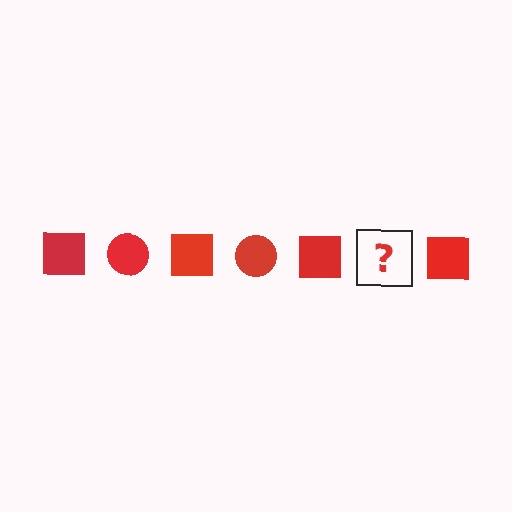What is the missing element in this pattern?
The missing element is a red circle.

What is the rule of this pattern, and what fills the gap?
The rule is that the pattern cycles through square, circle shapes in red. The gap should be filled with a red circle.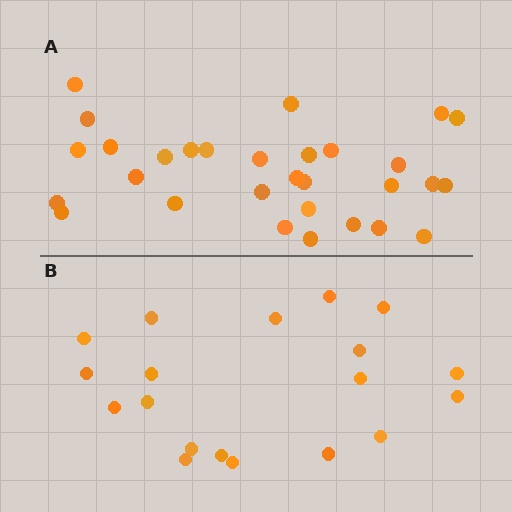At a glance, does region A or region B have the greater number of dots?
Region A (the top region) has more dots.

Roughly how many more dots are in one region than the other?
Region A has roughly 12 or so more dots than region B.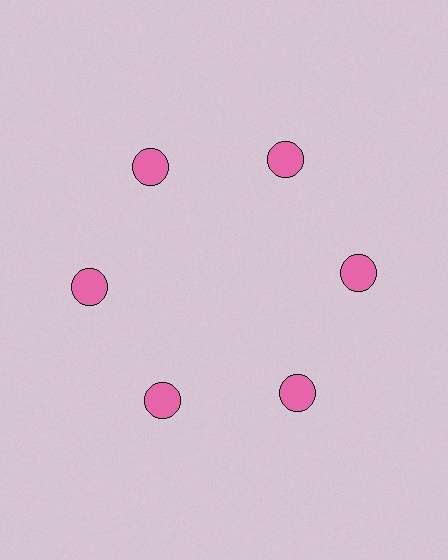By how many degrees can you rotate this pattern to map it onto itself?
The pattern maps onto itself every 60 degrees of rotation.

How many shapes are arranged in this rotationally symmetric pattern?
There are 6 shapes, arranged in 6 groups of 1.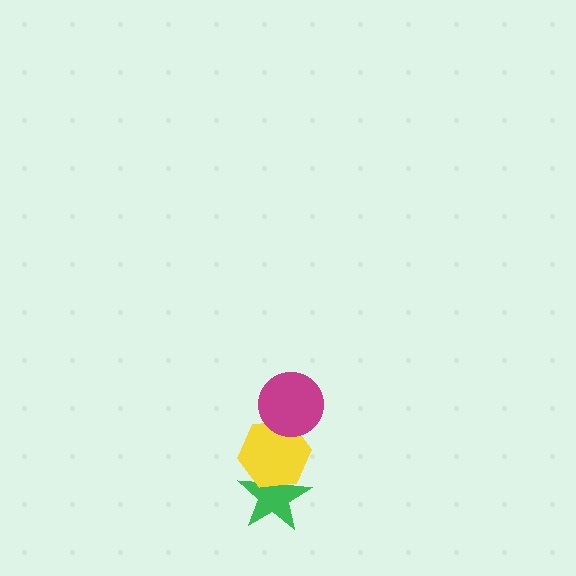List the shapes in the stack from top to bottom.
From top to bottom: the magenta circle, the yellow hexagon, the green star.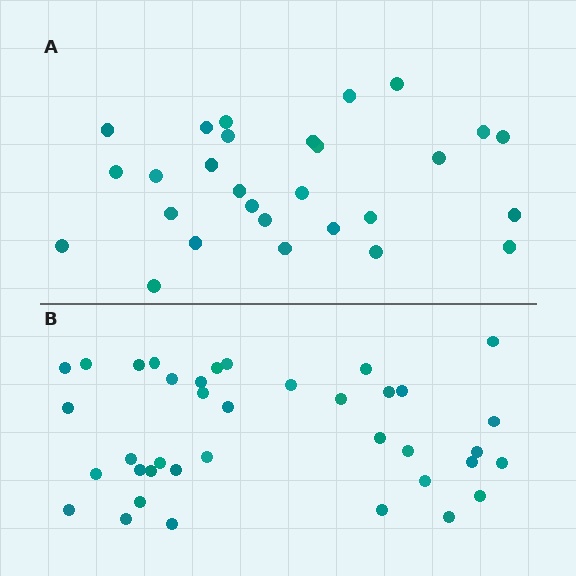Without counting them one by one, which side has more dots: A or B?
Region B (the bottom region) has more dots.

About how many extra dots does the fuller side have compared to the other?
Region B has roughly 10 or so more dots than region A.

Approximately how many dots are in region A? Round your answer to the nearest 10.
About 30 dots. (The exact count is 28, which rounds to 30.)